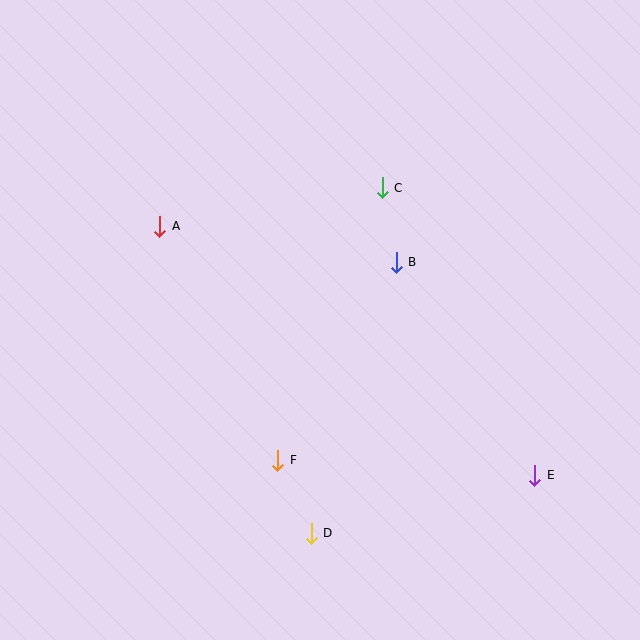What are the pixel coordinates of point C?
Point C is at (382, 188).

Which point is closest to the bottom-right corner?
Point E is closest to the bottom-right corner.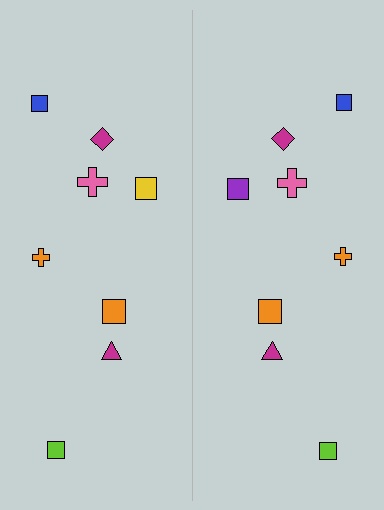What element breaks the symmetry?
The purple square on the right side breaks the symmetry — its mirror counterpart is yellow.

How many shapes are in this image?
There are 16 shapes in this image.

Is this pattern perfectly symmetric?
No, the pattern is not perfectly symmetric. The purple square on the right side breaks the symmetry — its mirror counterpart is yellow.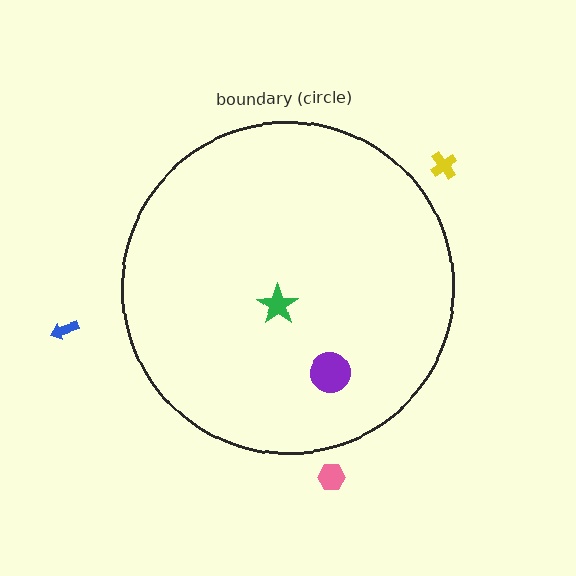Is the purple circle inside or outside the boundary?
Inside.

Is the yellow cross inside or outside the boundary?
Outside.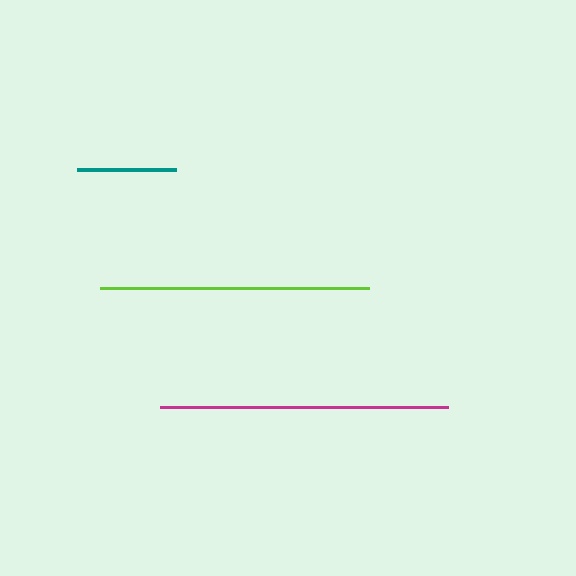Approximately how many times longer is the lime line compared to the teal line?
The lime line is approximately 2.7 times the length of the teal line.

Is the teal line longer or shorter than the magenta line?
The magenta line is longer than the teal line.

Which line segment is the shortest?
The teal line is the shortest at approximately 98 pixels.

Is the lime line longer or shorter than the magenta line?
The magenta line is longer than the lime line.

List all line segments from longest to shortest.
From longest to shortest: magenta, lime, teal.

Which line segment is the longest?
The magenta line is the longest at approximately 288 pixels.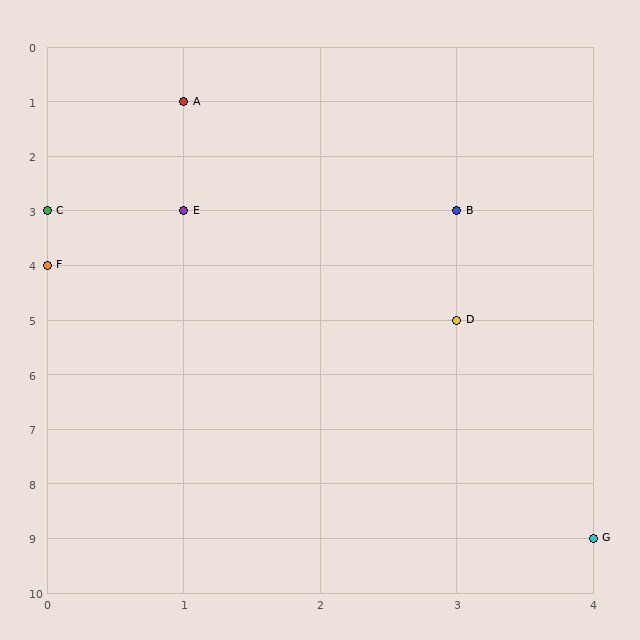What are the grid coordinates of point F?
Point F is at grid coordinates (0, 4).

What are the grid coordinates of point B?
Point B is at grid coordinates (3, 3).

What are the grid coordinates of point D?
Point D is at grid coordinates (3, 5).